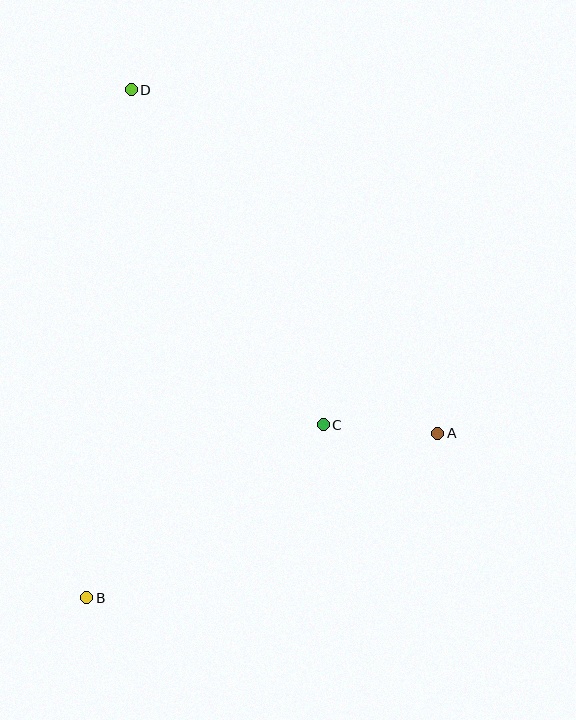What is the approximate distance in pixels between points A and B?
The distance between A and B is approximately 388 pixels.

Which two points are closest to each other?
Points A and C are closest to each other.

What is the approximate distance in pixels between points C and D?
The distance between C and D is approximately 386 pixels.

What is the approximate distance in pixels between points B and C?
The distance between B and C is approximately 293 pixels.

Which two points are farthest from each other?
Points B and D are farthest from each other.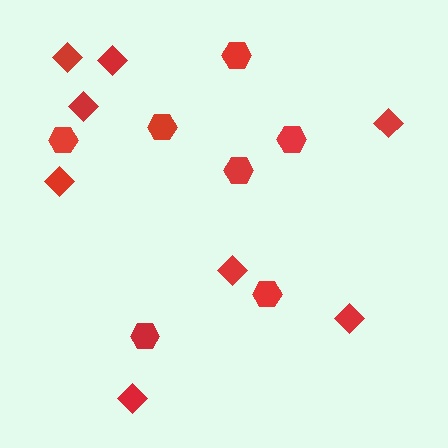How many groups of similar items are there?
There are 2 groups: one group of diamonds (8) and one group of hexagons (7).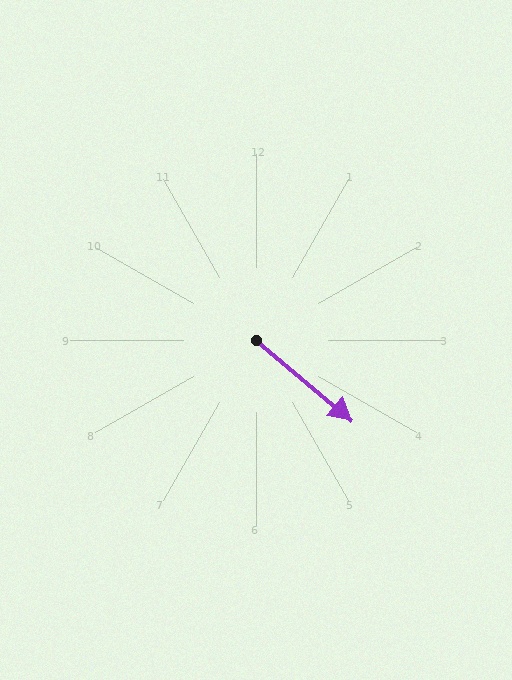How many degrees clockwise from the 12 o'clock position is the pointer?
Approximately 130 degrees.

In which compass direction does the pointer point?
Southeast.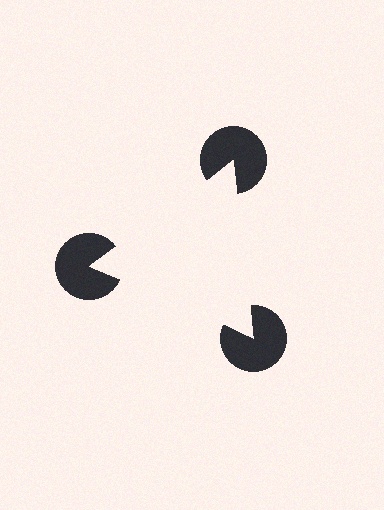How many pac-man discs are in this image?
There are 3 — one at each vertex of the illusory triangle.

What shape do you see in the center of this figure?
An illusory triangle — its edges are inferred from the aligned wedge cuts in the pac-man discs, not physically drawn.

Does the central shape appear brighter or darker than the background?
It typically appears slightly brighter than the background, even though no actual brightness change is drawn.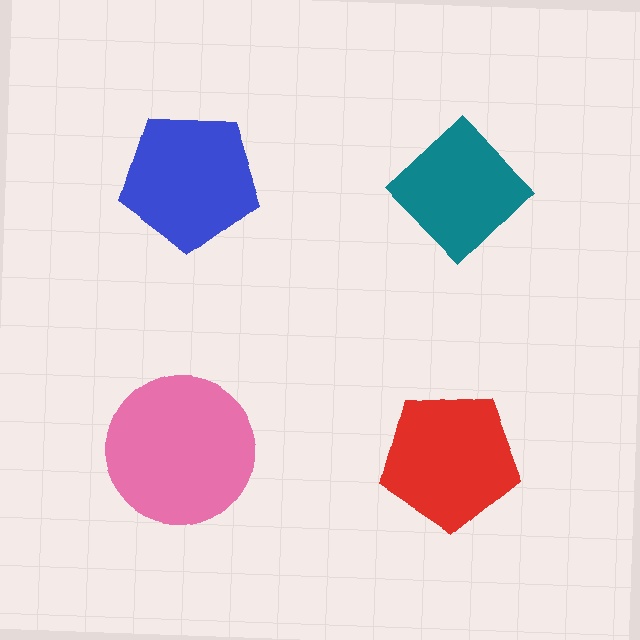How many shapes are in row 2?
2 shapes.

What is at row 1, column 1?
A blue pentagon.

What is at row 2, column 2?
A red pentagon.